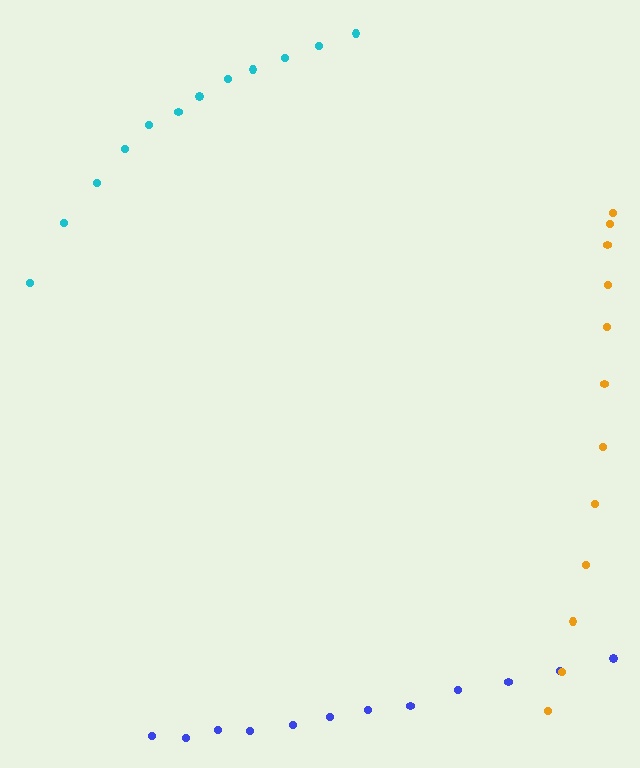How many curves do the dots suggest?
There are 3 distinct paths.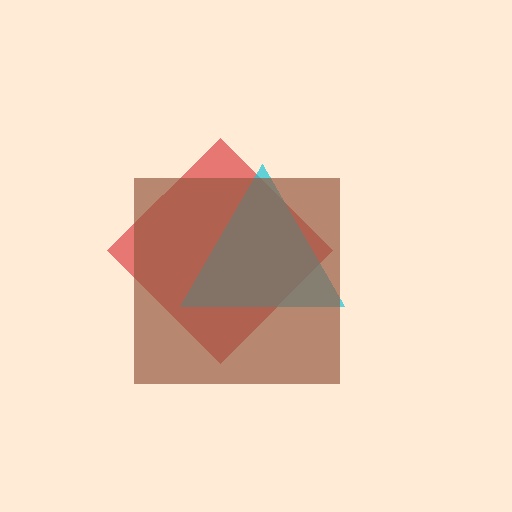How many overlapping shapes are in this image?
There are 3 overlapping shapes in the image.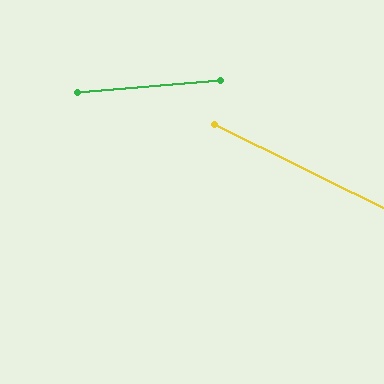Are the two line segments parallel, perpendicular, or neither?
Neither parallel nor perpendicular — they differ by about 31°.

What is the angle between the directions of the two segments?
Approximately 31 degrees.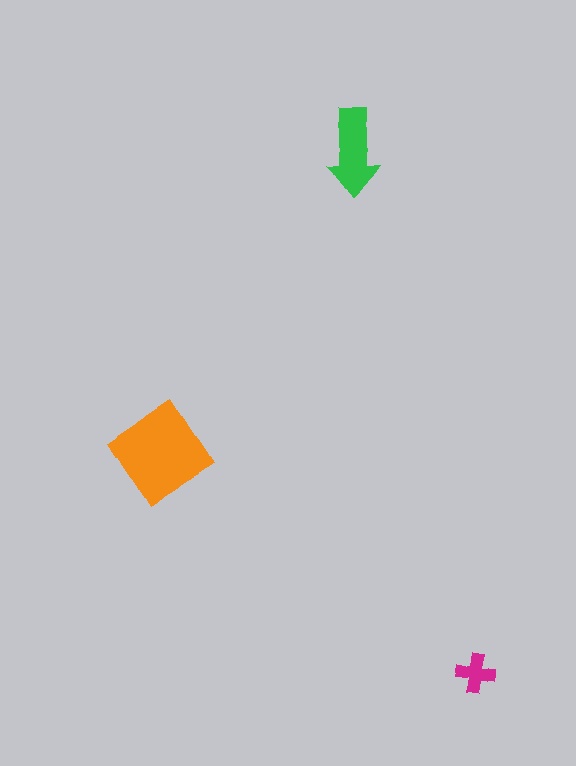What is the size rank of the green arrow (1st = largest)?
2nd.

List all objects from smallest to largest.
The magenta cross, the green arrow, the orange diamond.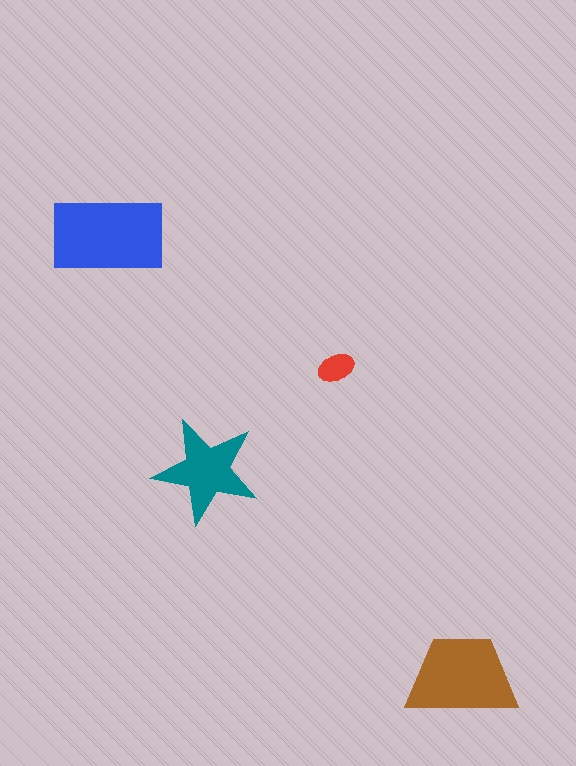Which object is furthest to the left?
The blue rectangle is leftmost.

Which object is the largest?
The blue rectangle.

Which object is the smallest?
The red ellipse.